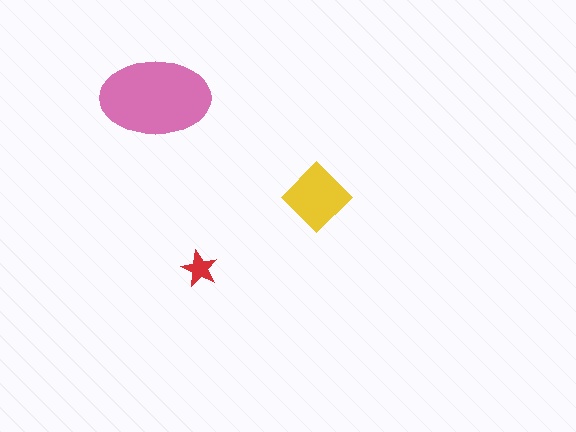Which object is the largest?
The pink ellipse.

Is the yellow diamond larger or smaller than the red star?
Larger.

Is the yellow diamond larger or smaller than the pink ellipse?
Smaller.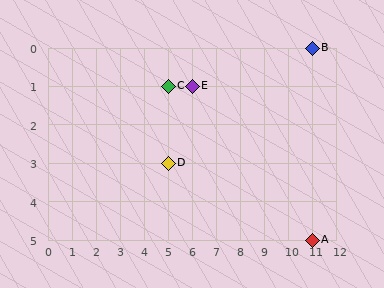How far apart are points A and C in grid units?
Points A and C are 6 columns and 4 rows apart (about 7.2 grid units diagonally).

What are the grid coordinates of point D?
Point D is at grid coordinates (5, 3).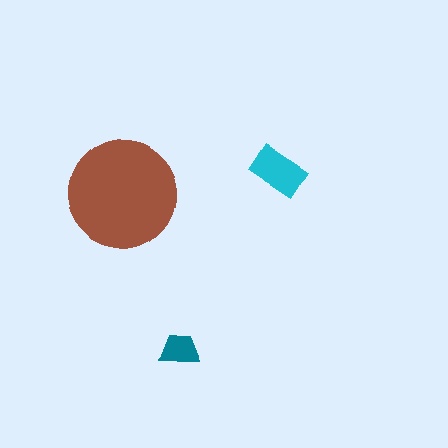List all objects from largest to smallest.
The brown circle, the cyan rectangle, the teal trapezoid.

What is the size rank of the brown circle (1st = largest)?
1st.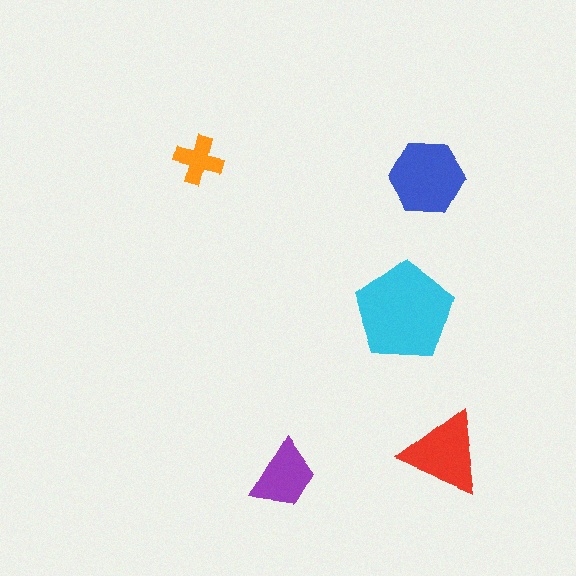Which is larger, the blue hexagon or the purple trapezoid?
The blue hexagon.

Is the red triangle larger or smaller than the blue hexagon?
Smaller.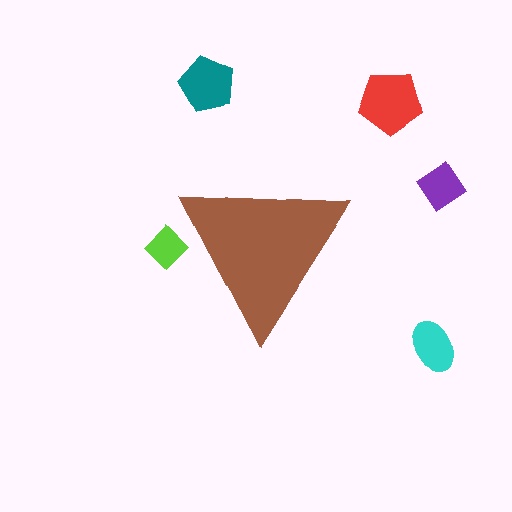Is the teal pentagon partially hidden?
No, the teal pentagon is fully visible.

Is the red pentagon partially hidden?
No, the red pentagon is fully visible.